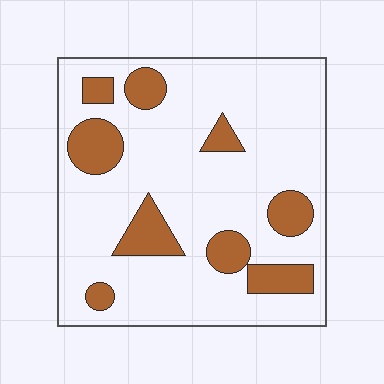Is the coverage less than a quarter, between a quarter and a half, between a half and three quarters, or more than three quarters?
Less than a quarter.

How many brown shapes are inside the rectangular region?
9.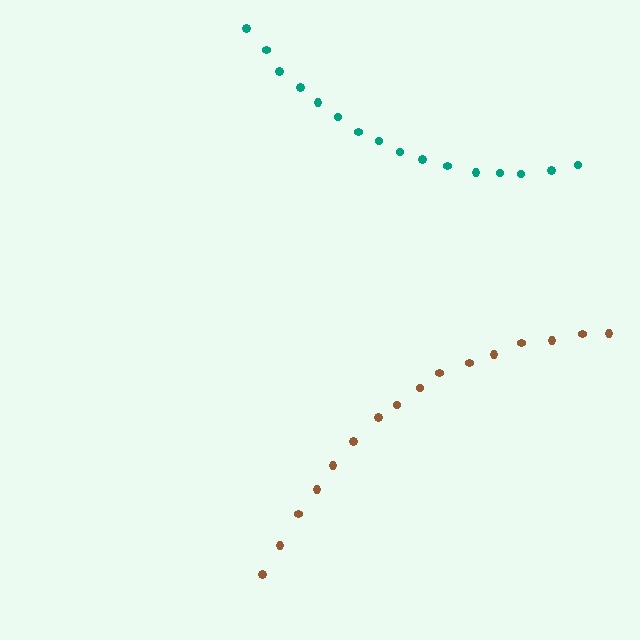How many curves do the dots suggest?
There are 2 distinct paths.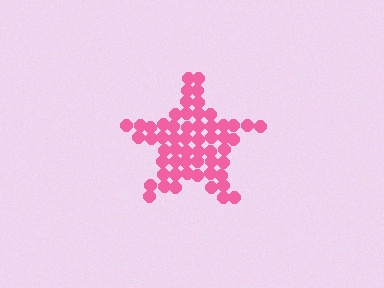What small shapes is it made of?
It is made of small circles.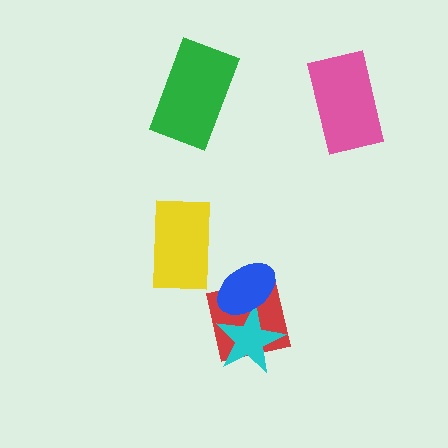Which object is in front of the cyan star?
The blue ellipse is in front of the cyan star.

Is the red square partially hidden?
Yes, it is partially covered by another shape.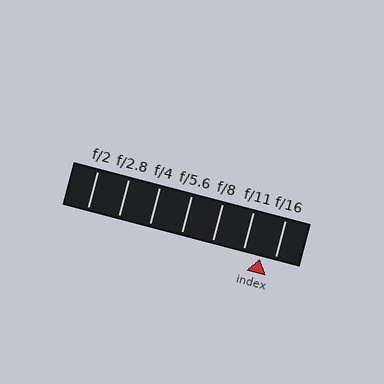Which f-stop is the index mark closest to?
The index mark is closest to f/16.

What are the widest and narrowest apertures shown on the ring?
The widest aperture shown is f/2 and the narrowest is f/16.